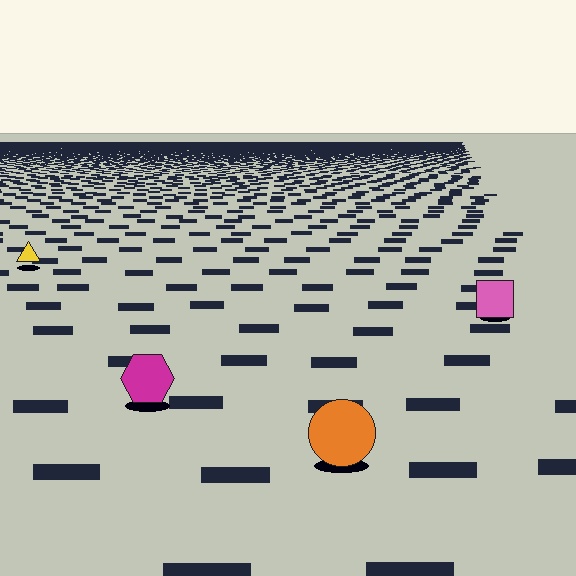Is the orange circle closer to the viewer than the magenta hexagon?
Yes. The orange circle is closer — you can tell from the texture gradient: the ground texture is coarser near it.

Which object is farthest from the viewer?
The yellow triangle is farthest from the viewer. It appears smaller and the ground texture around it is denser.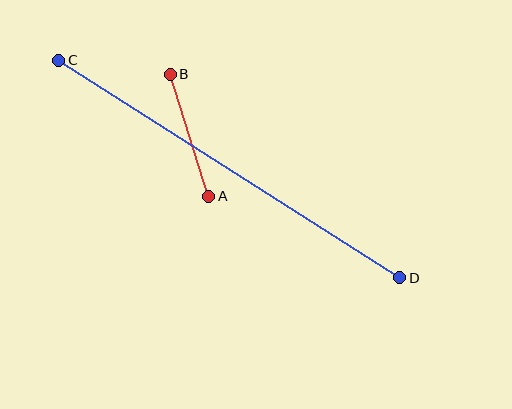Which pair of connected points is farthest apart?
Points C and D are farthest apart.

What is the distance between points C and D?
The distance is approximately 405 pixels.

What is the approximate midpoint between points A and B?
The midpoint is at approximately (190, 135) pixels.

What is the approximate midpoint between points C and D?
The midpoint is at approximately (229, 169) pixels.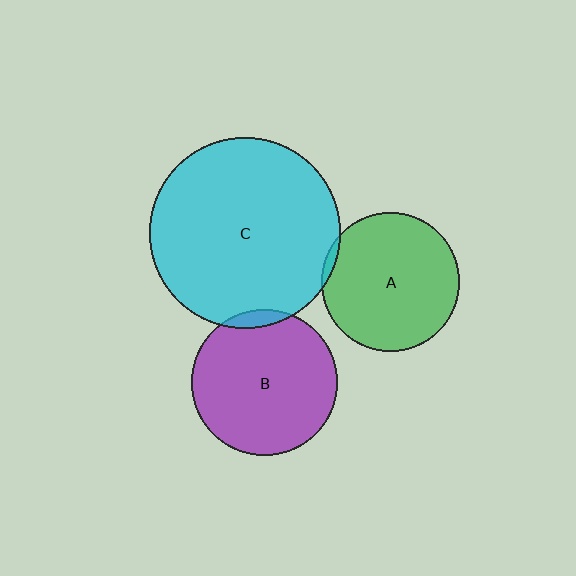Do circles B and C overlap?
Yes.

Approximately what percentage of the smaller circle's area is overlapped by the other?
Approximately 5%.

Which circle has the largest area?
Circle C (cyan).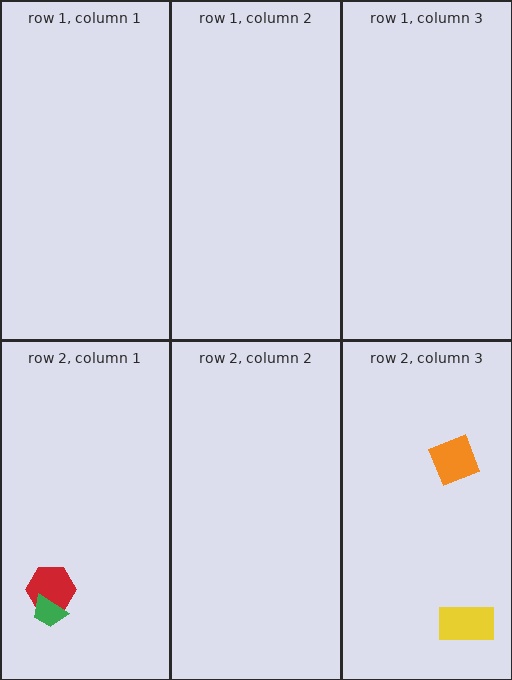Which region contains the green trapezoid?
The row 2, column 1 region.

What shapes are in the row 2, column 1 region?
The red hexagon, the green trapezoid.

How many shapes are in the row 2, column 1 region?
2.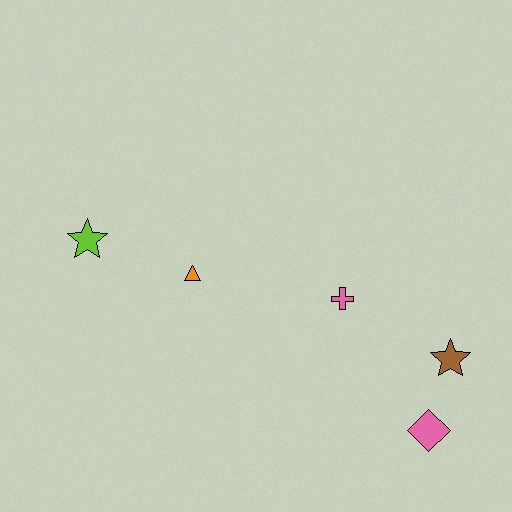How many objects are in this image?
There are 5 objects.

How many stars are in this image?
There are 2 stars.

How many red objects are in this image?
There are no red objects.